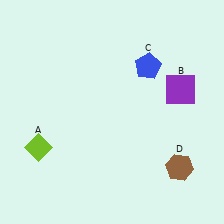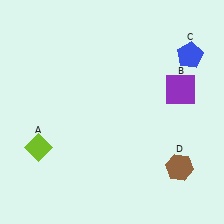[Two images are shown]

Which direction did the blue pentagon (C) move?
The blue pentagon (C) moved right.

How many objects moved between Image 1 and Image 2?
1 object moved between the two images.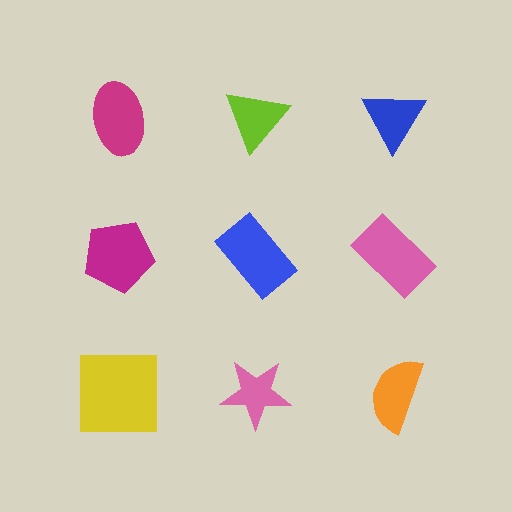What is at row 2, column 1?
A magenta pentagon.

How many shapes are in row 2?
3 shapes.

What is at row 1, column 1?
A magenta ellipse.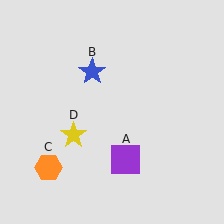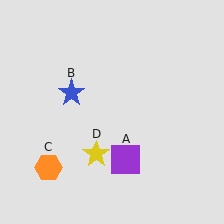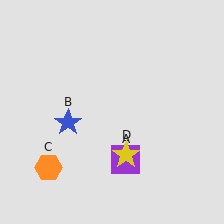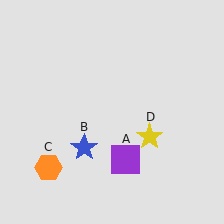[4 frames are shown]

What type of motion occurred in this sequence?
The blue star (object B), yellow star (object D) rotated counterclockwise around the center of the scene.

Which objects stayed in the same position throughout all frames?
Purple square (object A) and orange hexagon (object C) remained stationary.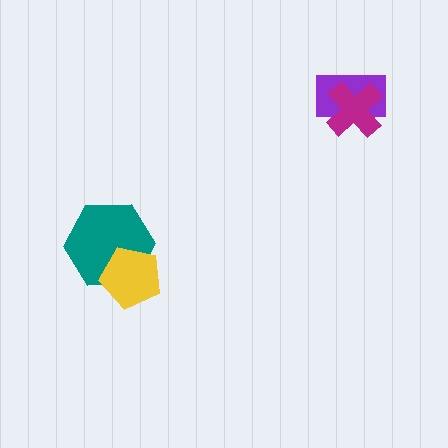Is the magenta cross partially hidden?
No, no other shape covers it.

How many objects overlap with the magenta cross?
1 object overlaps with the magenta cross.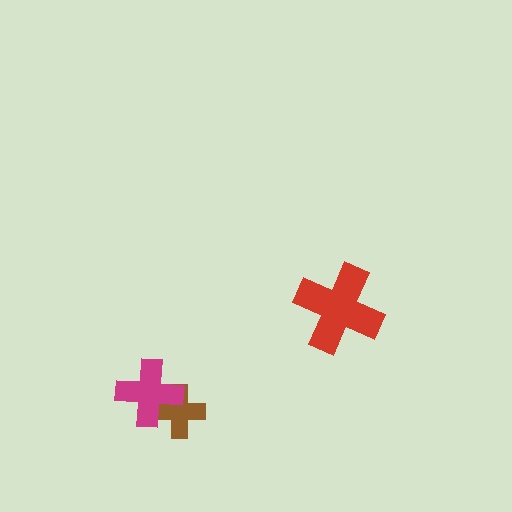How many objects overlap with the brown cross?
1 object overlaps with the brown cross.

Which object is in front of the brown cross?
The magenta cross is in front of the brown cross.